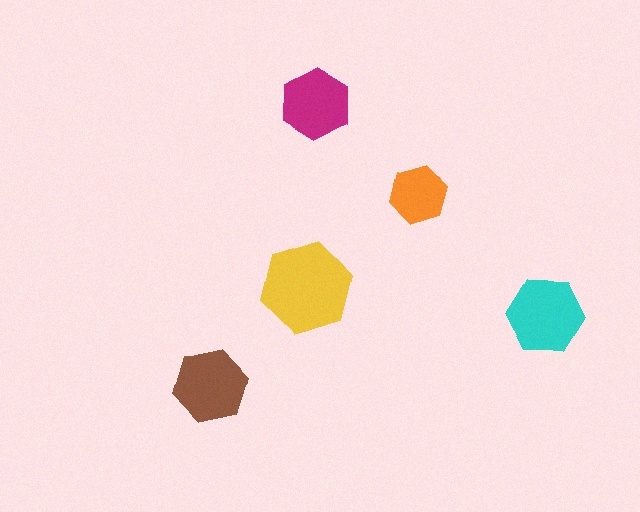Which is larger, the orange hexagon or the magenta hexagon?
The magenta one.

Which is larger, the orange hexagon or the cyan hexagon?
The cyan one.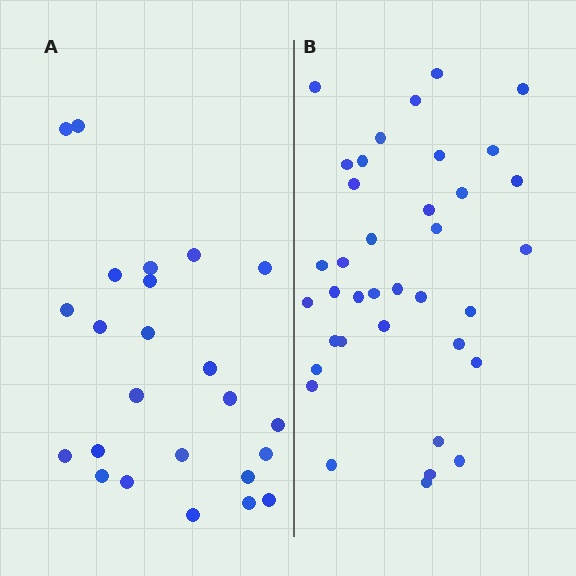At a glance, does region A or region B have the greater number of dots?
Region B (the right region) has more dots.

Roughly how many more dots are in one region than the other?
Region B has approximately 15 more dots than region A.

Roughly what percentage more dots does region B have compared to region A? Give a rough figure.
About 55% more.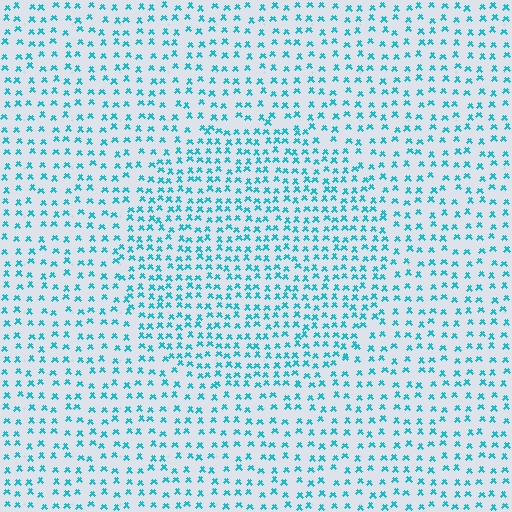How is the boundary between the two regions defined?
The boundary is defined by a change in element density (approximately 1.6x ratio). All elements are the same color, size, and shape.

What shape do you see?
I see a circle.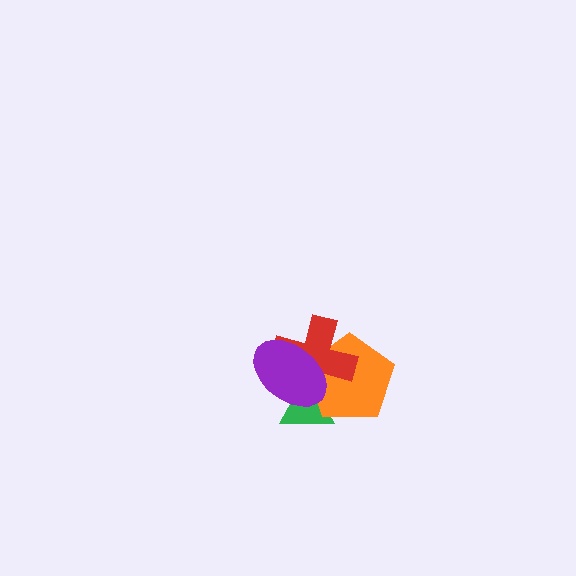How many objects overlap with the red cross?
3 objects overlap with the red cross.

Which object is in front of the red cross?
The purple ellipse is in front of the red cross.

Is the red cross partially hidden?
Yes, it is partially covered by another shape.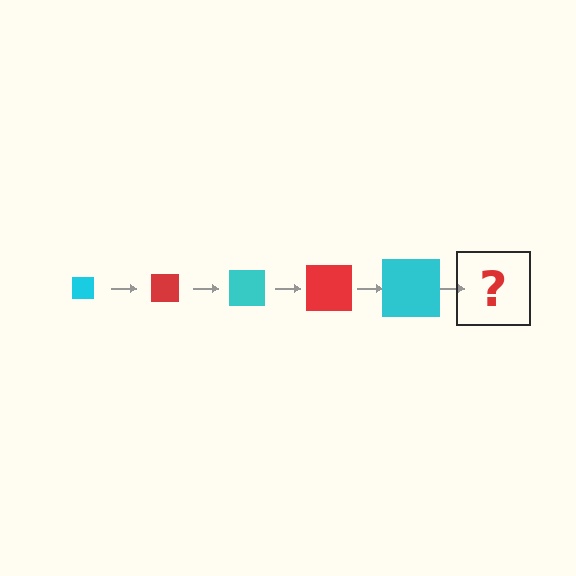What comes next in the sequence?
The next element should be a red square, larger than the previous one.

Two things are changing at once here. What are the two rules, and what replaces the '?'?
The two rules are that the square grows larger each step and the color cycles through cyan and red. The '?' should be a red square, larger than the previous one.